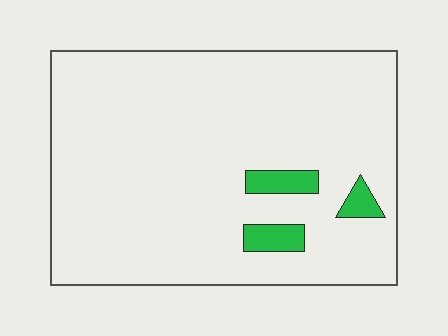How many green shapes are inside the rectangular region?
3.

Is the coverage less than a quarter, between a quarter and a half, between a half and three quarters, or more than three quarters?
Less than a quarter.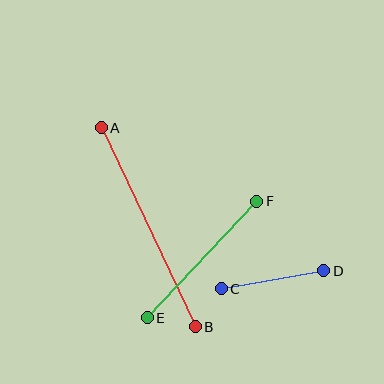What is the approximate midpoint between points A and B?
The midpoint is at approximately (148, 227) pixels.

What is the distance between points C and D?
The distance is approximately 104 pixels.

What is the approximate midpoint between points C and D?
The midpoint is at approximately (272, 280) pixels.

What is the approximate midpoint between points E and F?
The midpoint is at approximately (202, 260) pixels.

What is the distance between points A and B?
The distance is approximately 220 pixels.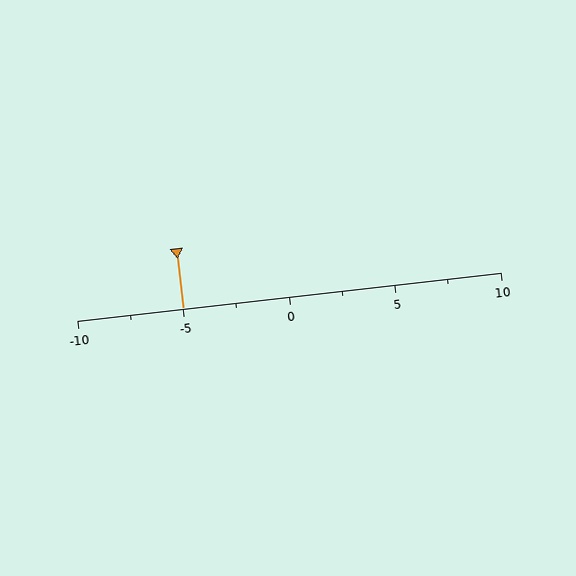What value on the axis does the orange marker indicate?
The marker indicates approximately -5.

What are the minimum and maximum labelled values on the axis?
The axis runs from -10 to 10.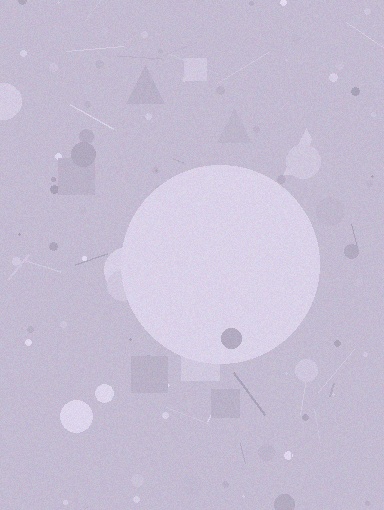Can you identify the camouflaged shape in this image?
The camouflaged shape is a circle.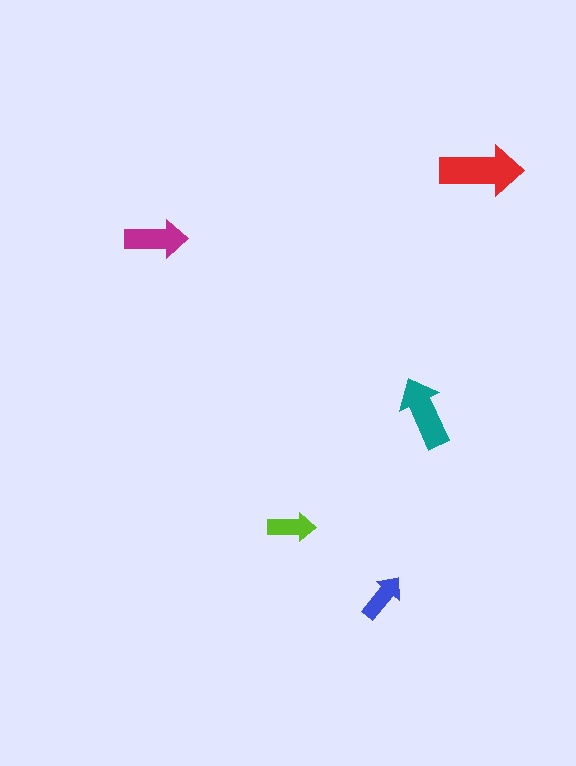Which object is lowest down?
The blue arrow is bottommost.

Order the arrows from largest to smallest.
the red one, the teal one, the magenta one, the blue one, the lime one.